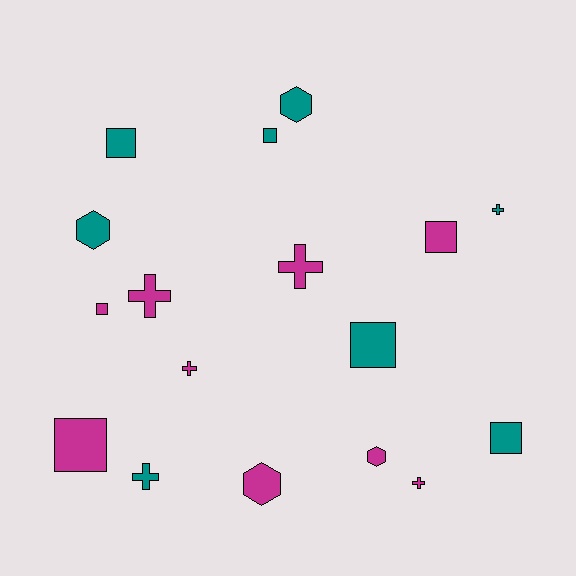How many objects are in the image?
There are 17 objects.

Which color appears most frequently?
Magenta, with 9 objects.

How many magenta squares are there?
There are 3 magenta squares.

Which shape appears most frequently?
Square, with 7 objects.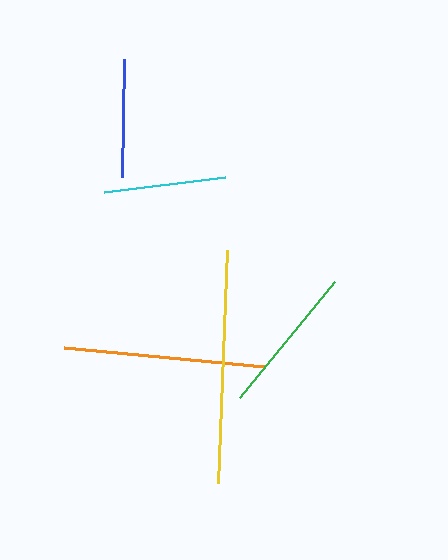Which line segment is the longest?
The yellow line is the longest at approximately 232 pixels.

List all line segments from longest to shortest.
From longest to shortest: yellow, orange, green, cyan, blue.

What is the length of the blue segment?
The blue segment is approximately 119 pixels long.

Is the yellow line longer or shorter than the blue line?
The yellow line is longer than the blue line.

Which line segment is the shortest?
The blue line is the shortest at approximately 119 pixels.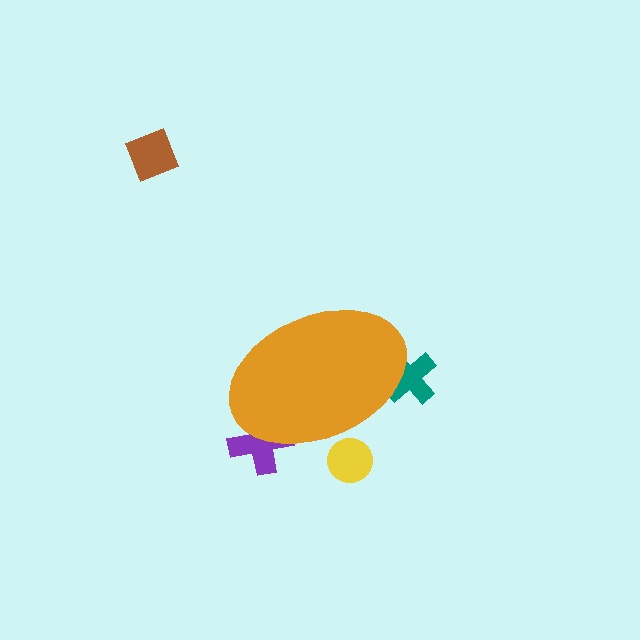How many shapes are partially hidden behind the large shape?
3 shapes are partially hidden.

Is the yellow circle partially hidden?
Yes, the yellow circle is partially hidden behind the orange ellipse.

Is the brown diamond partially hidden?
No, the brown diamond is fully visible.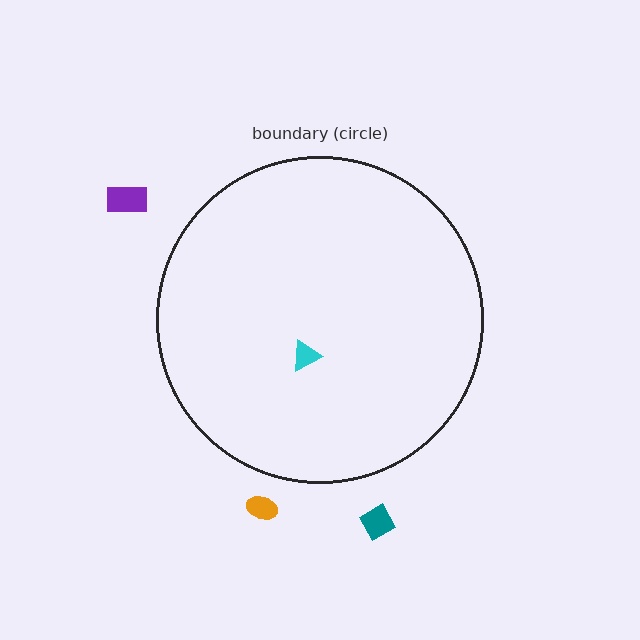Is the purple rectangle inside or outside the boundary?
Outside.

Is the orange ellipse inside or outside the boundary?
Outside.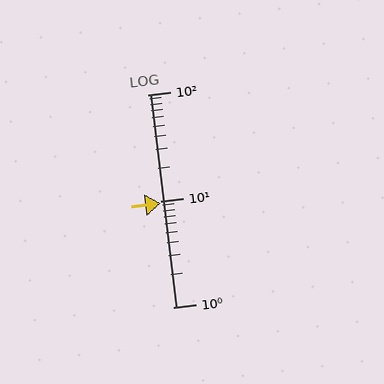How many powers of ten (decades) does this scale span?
The scale spans 2 decades, from 1 to 100.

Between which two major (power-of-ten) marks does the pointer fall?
The pointer is between 1 and 10.